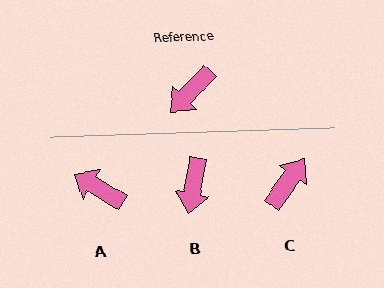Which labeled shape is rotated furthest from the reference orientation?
C, about 171 degrees away.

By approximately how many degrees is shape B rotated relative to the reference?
Approximately 34 degrees counter-clockwise.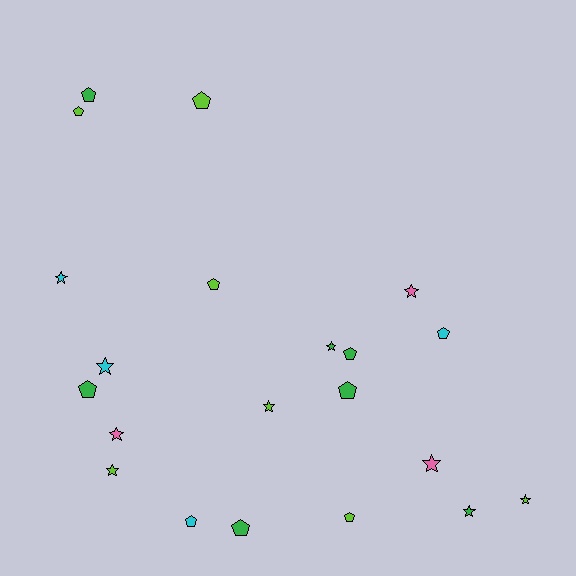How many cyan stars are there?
There are 2 cyan stars.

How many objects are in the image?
There are 21 objects.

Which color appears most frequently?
Lime, with 7 objects.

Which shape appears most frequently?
Pentagon, with 11 objects.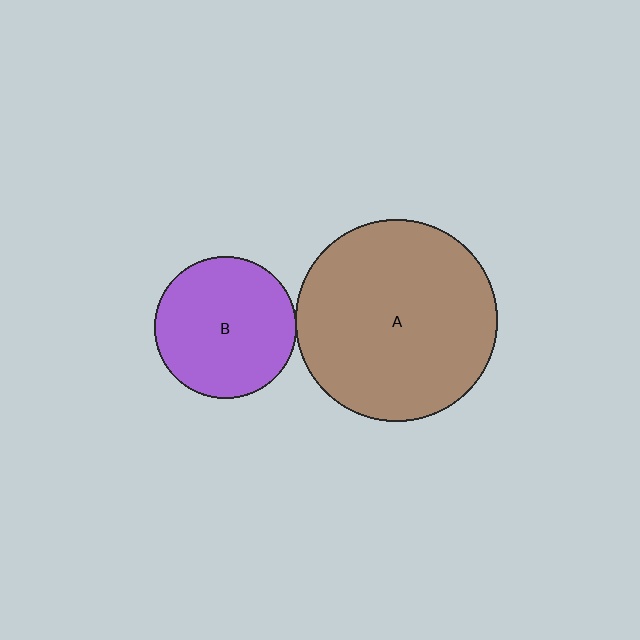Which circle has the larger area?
Circle A (brown).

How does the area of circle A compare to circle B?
Approximately 2.0 times.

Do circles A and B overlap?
Yes.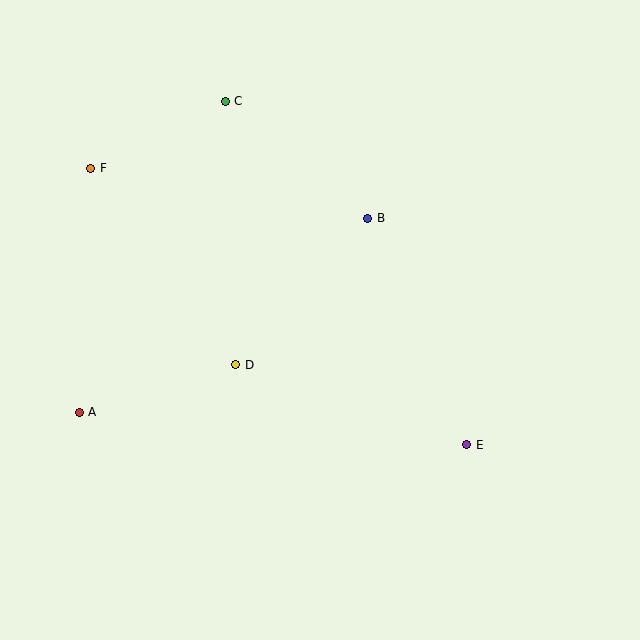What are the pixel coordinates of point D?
Point D is at (236, 365).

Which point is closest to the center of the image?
Point D at (236, 365) is closest to the center.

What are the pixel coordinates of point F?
Point F is at (91, 168).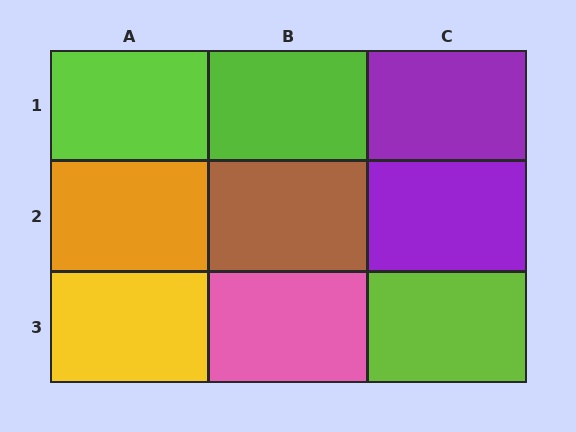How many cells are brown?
1 cell is brown.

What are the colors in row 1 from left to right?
Lime, lime, purple.